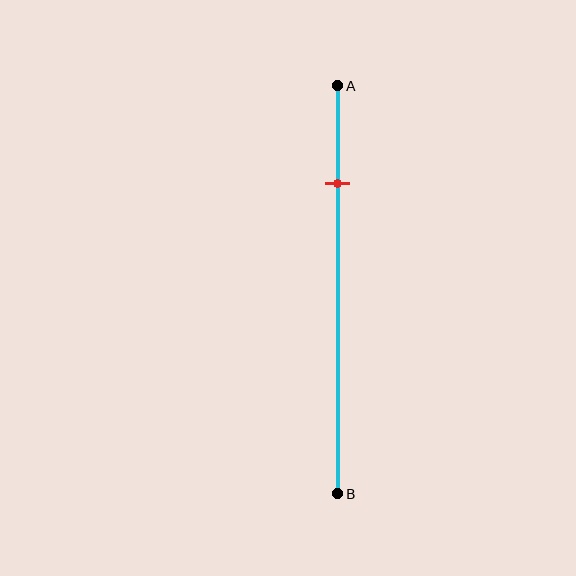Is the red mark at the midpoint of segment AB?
No, the mark is at about 25% from A, not at the 50% midpoint.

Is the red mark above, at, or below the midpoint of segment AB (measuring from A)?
The red mark is above the midpoint of segment AB.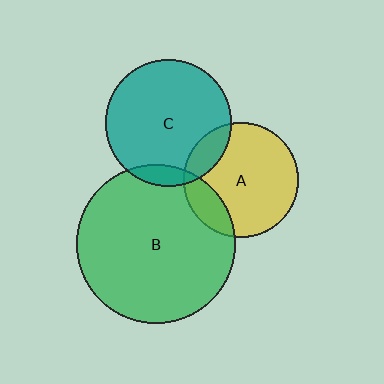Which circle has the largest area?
Circle B (green).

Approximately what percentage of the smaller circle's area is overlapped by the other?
Approximately 15%.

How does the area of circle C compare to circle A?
Approximately 1.2 times.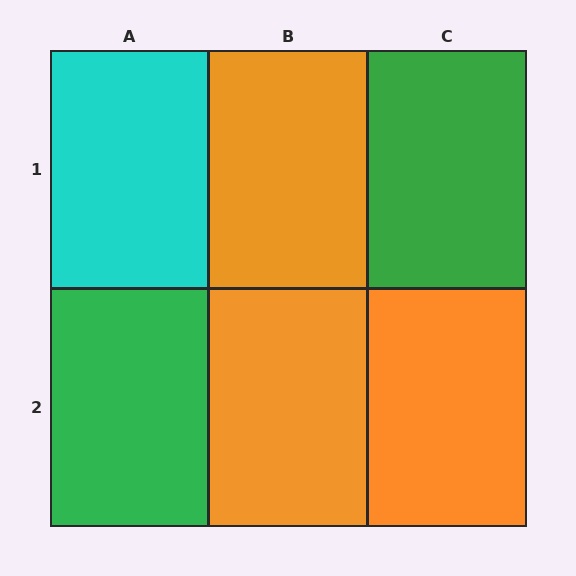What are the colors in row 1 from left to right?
Cyan, orange, green.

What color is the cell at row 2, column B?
Orange.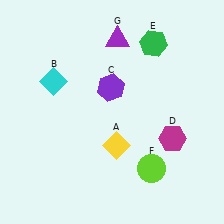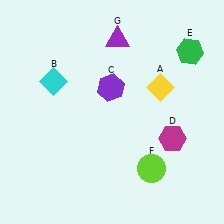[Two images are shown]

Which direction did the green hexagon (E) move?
The green hexagon (E) moved right.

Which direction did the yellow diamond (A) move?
The yellow diamond (A) moved up.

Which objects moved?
The objects that moved are: the yellow diamond (A), the green hexagon (E).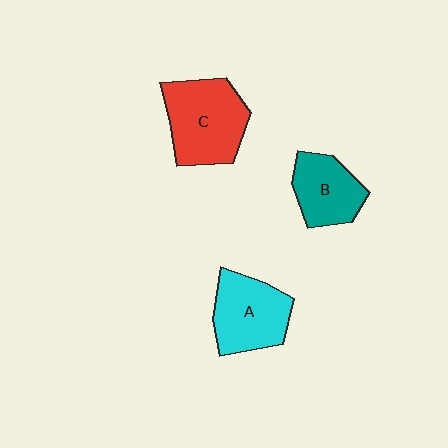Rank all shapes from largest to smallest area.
From largest to smallest: C (red), A (cyan), B (teal).